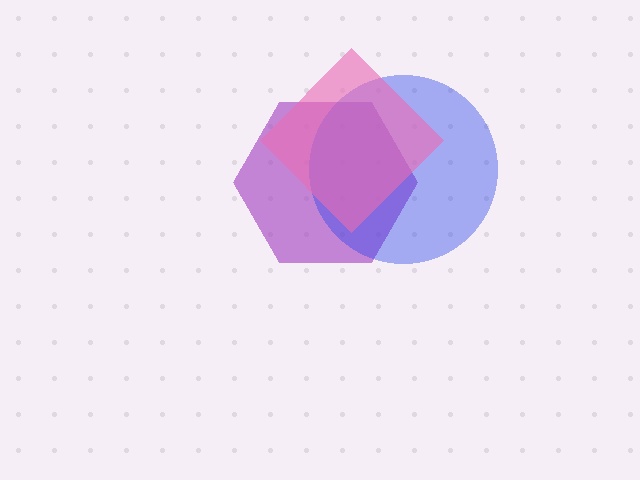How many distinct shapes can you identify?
There are 3 distinct shapes: a purple hexagon, a blue circle, a pink diamond.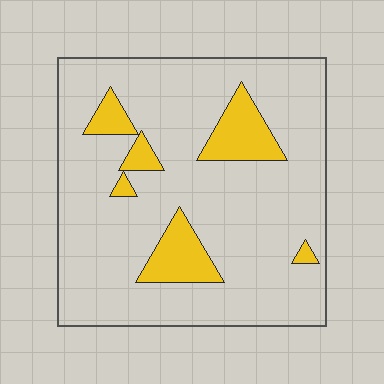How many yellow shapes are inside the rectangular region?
6.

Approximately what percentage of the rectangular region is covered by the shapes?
Approximately 15%.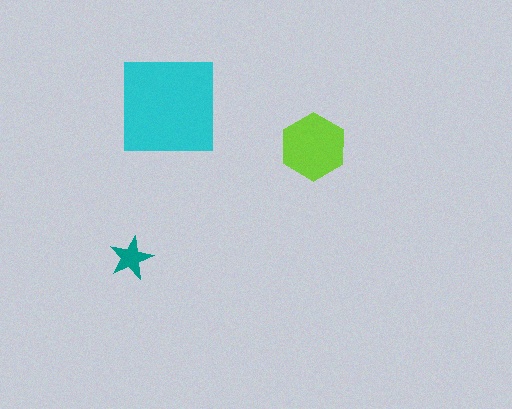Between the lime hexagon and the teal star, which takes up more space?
The lime hexagon.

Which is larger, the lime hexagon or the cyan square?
The cyan square.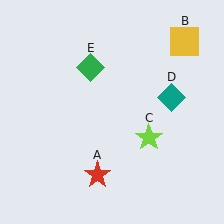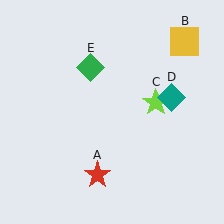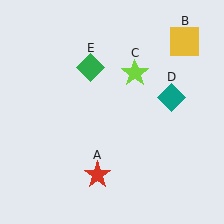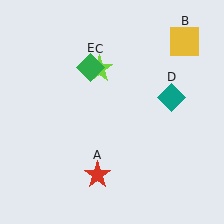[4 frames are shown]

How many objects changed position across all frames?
1 object changed position: lime star (object C).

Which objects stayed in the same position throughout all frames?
Red star (object A) and yellow square (object B) and teal diamond (object D) and green diamond (object E) remained stationary.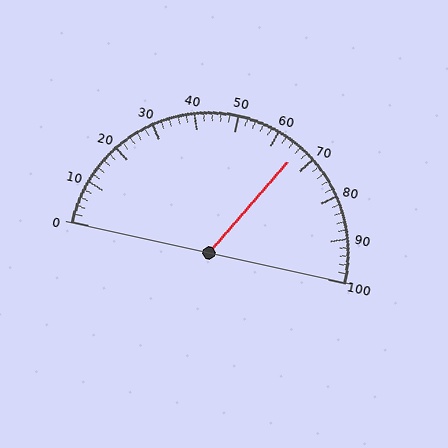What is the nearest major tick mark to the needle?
The nearest major tick mark is 70.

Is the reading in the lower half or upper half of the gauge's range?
The reading is in the upper half of the range (0 to 100).